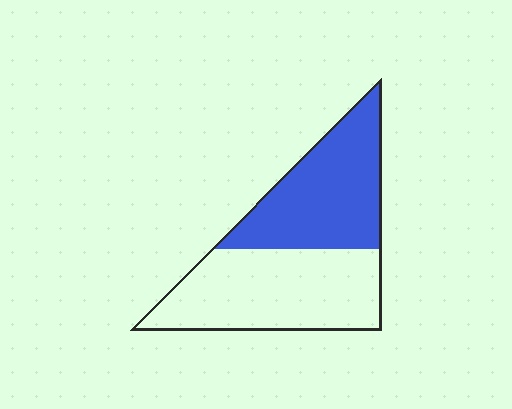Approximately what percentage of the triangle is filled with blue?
Approximately 45%.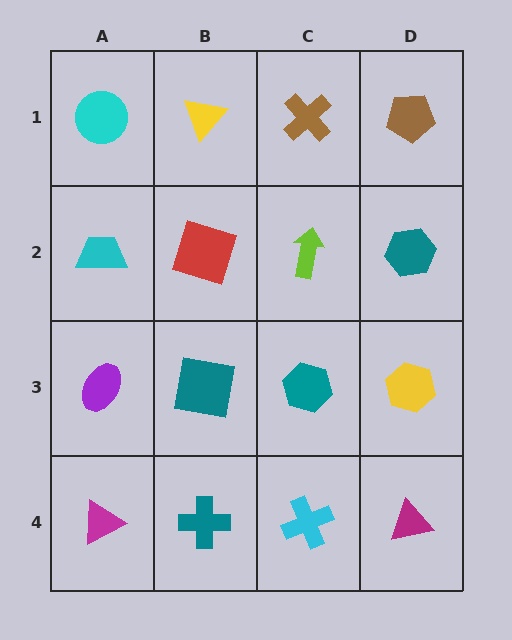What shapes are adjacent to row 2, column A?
A cyan circle (row 1, column A), a purple ellipse (row 3, column A), a red square (row 2, column B).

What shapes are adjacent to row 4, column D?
A yellow hexagon (row 3, column D), a cyan cross (row 4, column C).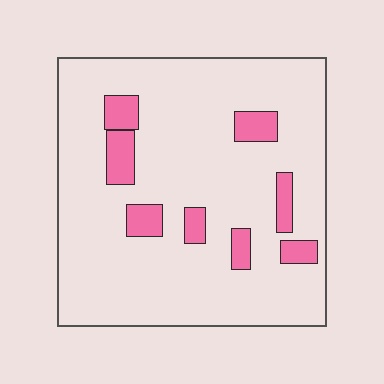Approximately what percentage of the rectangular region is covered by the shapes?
Approximately 10%.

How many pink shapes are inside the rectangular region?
8.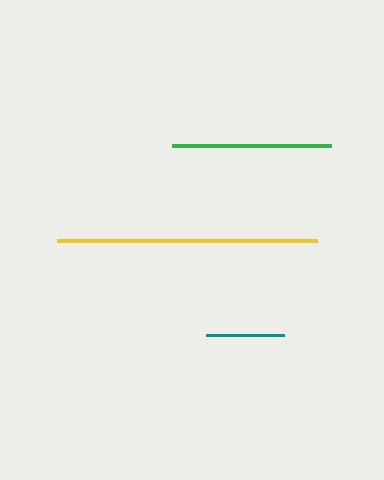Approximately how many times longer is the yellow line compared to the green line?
The yellow line is approximately 1.6 times the length of the green line.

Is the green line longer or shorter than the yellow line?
The yellow line is longer than the green line.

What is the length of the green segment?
The green segment is approximately 160 pixels long.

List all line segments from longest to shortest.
From longest to shortest: yellow, green, teal.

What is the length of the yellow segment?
The yellow segment is approximately 260 pixels long.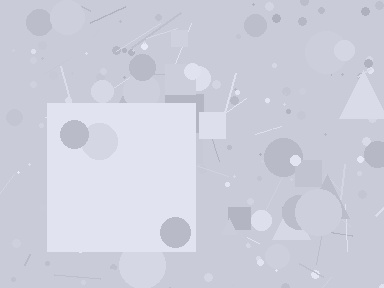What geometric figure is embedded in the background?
A square is embedded in the background.